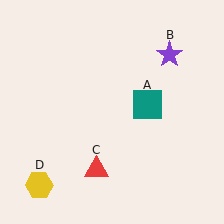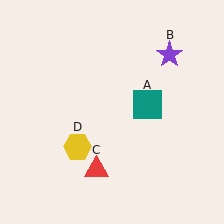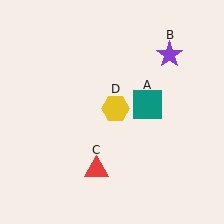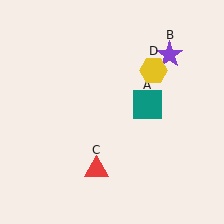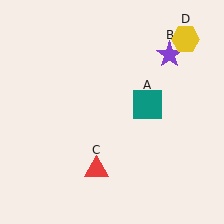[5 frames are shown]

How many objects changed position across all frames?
1 object changed position: yellow hexagon (object D).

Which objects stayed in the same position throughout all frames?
Teal square (object A) and purple star (object B) and red triangle (object C) remained stationary.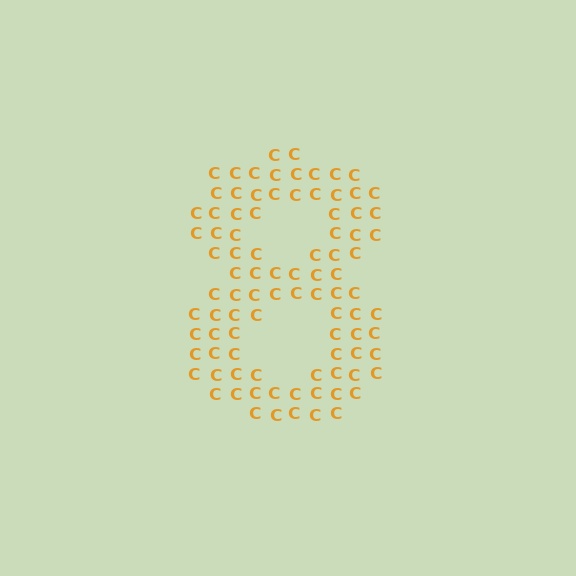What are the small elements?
The small elements are letter C's.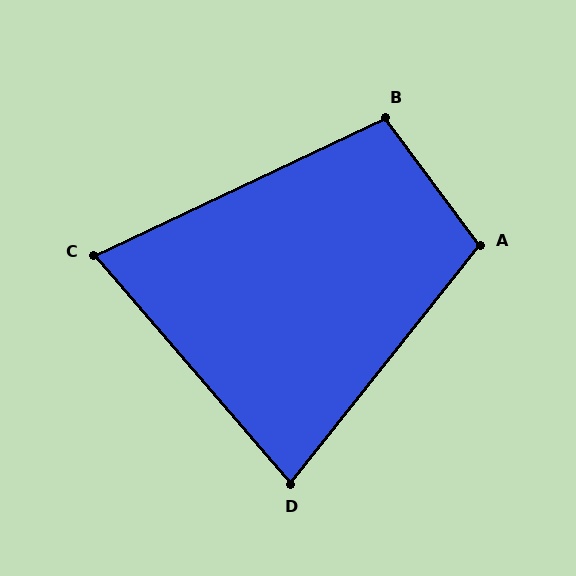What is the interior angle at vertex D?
Approximately 79 degrees (acute).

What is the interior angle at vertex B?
Approximately 101 degrees (obtuse).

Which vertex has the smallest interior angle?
C, at approximately 75 degrees.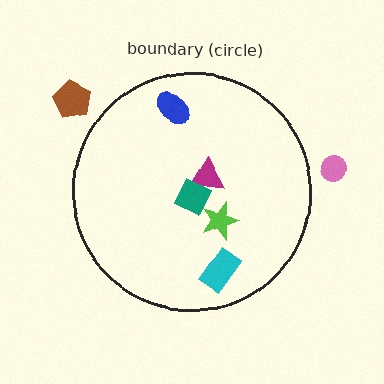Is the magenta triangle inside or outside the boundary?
Inside.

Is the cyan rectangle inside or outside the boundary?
Inside.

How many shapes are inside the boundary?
5 inside, 2 outside.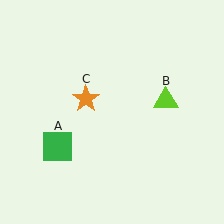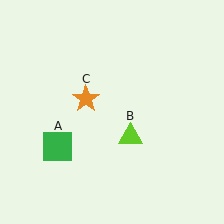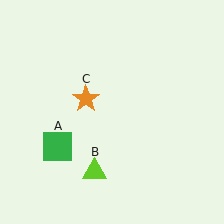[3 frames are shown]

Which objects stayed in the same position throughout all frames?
Green square (object A) and orange star (object C) remained stationary.